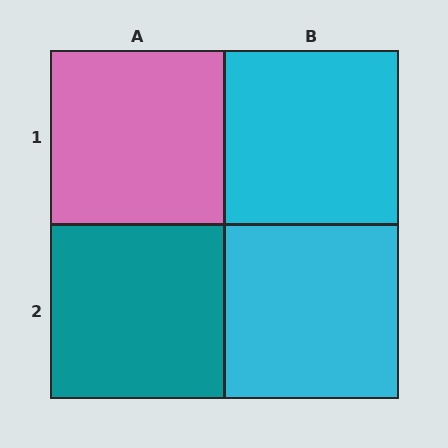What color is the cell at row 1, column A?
Pink.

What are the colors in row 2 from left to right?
Teal, cyan.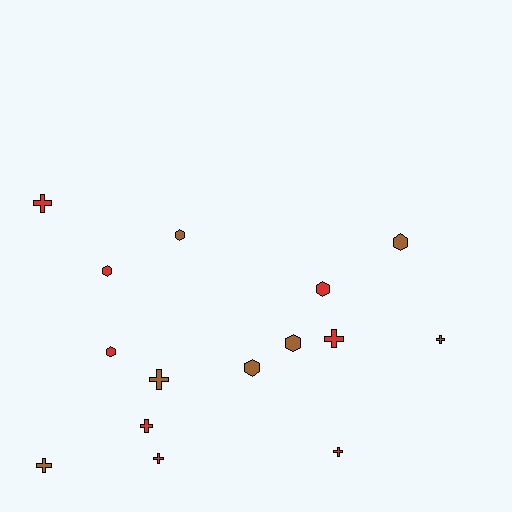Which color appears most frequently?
Red, with 8 objects.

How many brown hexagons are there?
There are 4 brown hexagons.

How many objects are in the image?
There are 15 objects.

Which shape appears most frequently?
Cross, with 8 objects.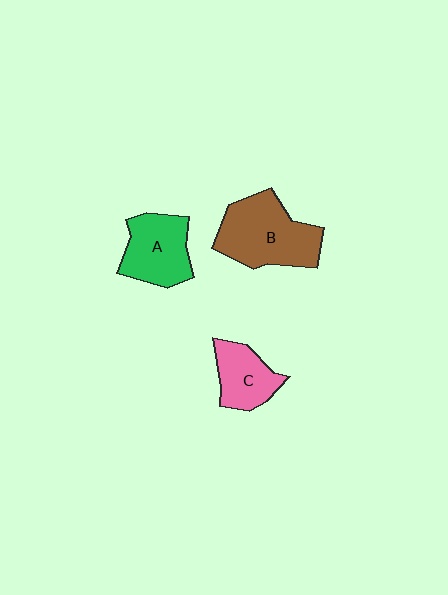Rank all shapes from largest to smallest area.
From largest to smallest: B (brown), A (green), C (pink).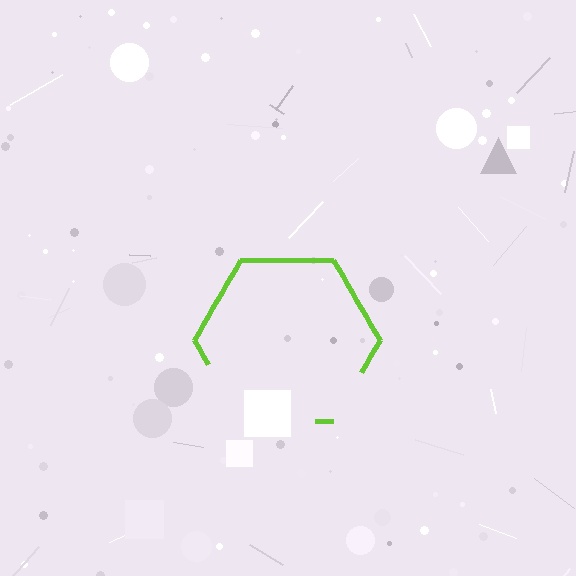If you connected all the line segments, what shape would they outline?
They would outline a hexagon.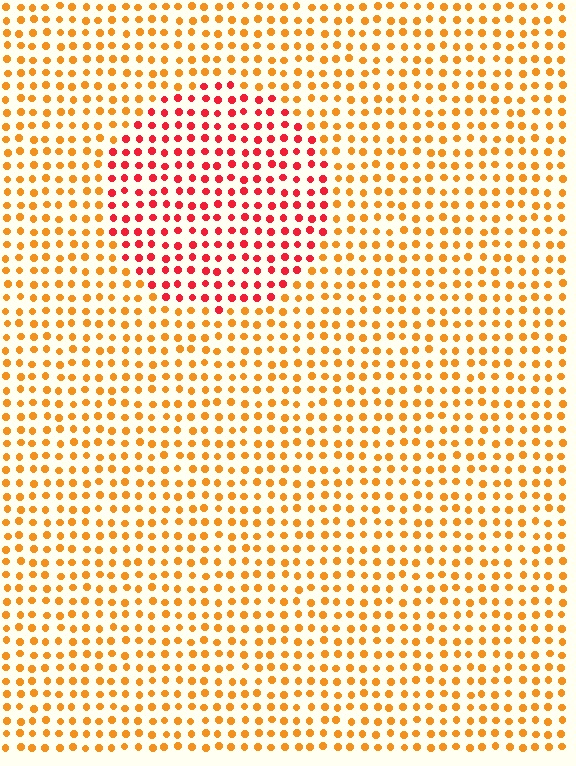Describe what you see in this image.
The image is filled with small orange elements in a uniform arrangement. A circle-shaped region is visible where the elements are tinted to a slightly different hue, forming a subtle color boundary.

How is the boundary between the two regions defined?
The boundary is defined purely by a slight shift in hue (about 40 degrees). Spacing, size, and orientation are identical on both sides.